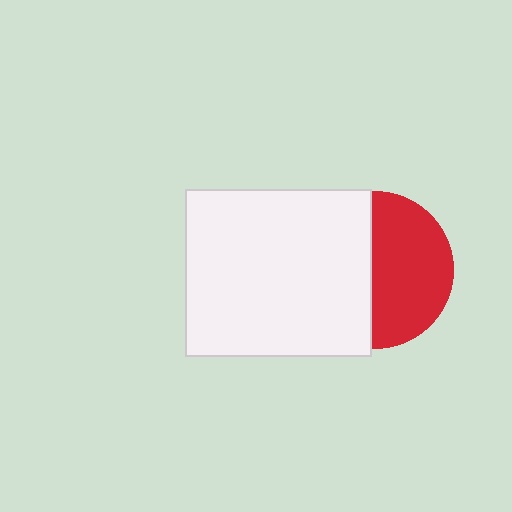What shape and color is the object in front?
The object in front is a white rectangle.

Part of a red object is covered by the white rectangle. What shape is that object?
It is a circle.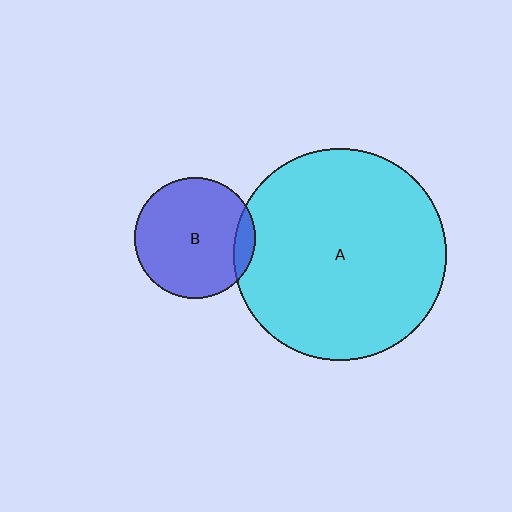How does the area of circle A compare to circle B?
Approximately 3.1 times.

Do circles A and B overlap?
Yes.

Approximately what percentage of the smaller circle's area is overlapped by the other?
Approximately 10%.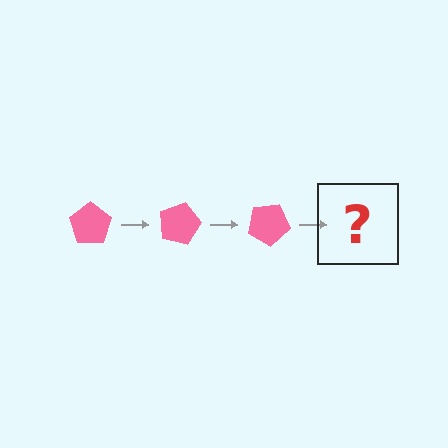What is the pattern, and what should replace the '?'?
The pattern is that the pentagon rotates 15 degrees each step. The '?' should be a pink pentagon rotated 45 degrees.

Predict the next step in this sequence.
The next step is a pink pentagon rotated 45 degrees.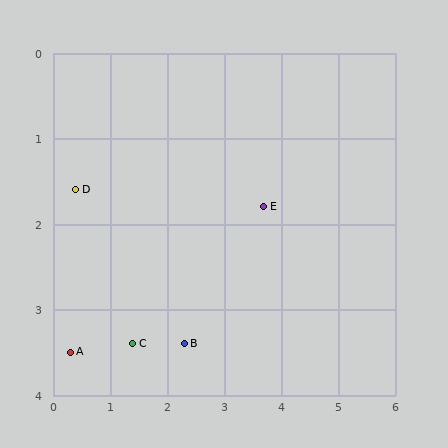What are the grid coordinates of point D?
Point D is at approximately (0.4, 1.6).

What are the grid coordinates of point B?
Point B is at approximately (2.3, 3.4).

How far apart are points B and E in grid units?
Points B and E are about 2.1 grid units apart.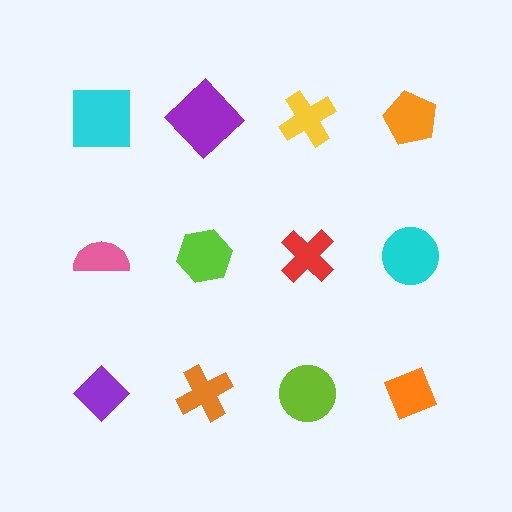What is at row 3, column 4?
An orange diamond.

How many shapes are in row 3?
4 shapes.